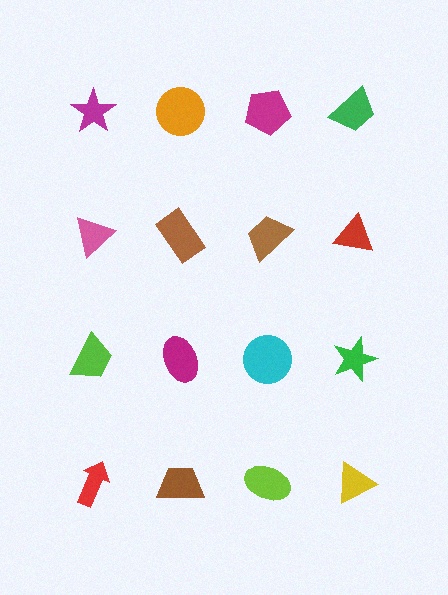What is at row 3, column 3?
A cyan circle.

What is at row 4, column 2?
A brown trapezoid.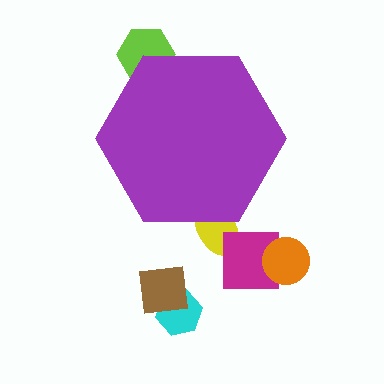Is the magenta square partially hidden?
No, the magenta square is fully visible.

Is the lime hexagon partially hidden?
Yes, the lime hexagon is partially hidden behind the purple hexagon.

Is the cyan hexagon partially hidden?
No, the cyan hexagon is fully visible.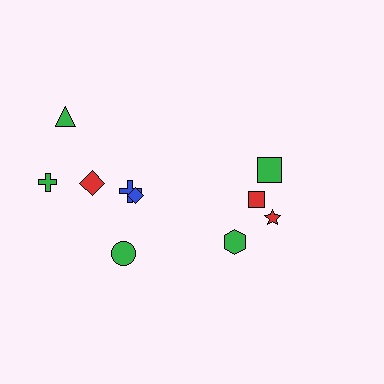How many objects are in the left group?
There are 6 objects.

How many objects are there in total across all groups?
There are 10 objects.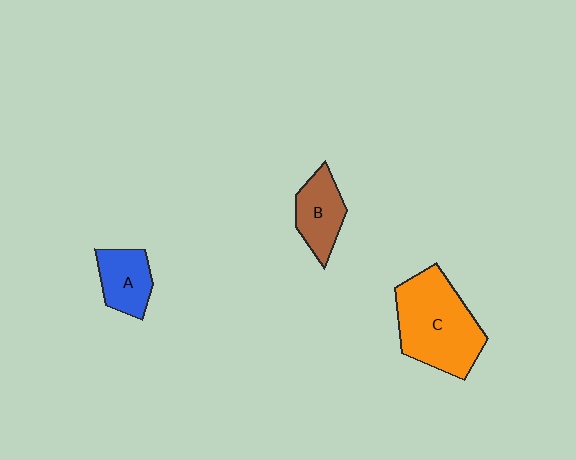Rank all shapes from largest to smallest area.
From largest to smallest: C (orange), B (brown), A (blue).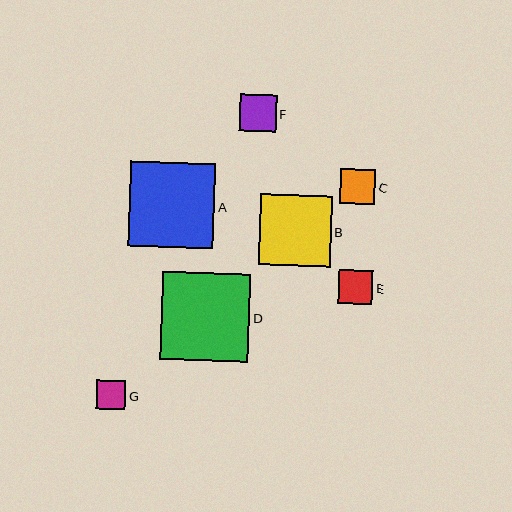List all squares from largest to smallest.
From largest to smallest: D, A, B, F, C, E, G.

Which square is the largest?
Square D is the largest with a size of approximately 88 pixels.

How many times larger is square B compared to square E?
Square B is approximately 2.1 times the size of square E.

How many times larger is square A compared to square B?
Square A is approximately 1.2 times the size of square B.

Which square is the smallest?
Square G is the smallest with a size of approximately 29 pixels.